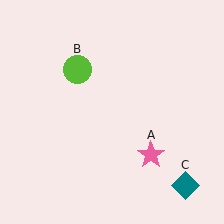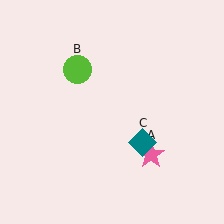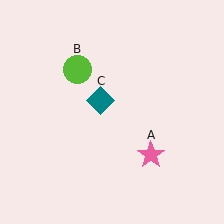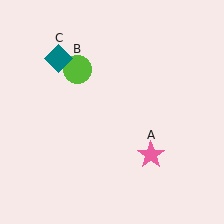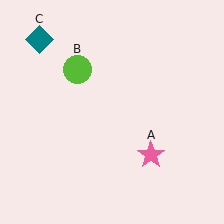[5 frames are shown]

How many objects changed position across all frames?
1 object changed position: teal diamond (object C).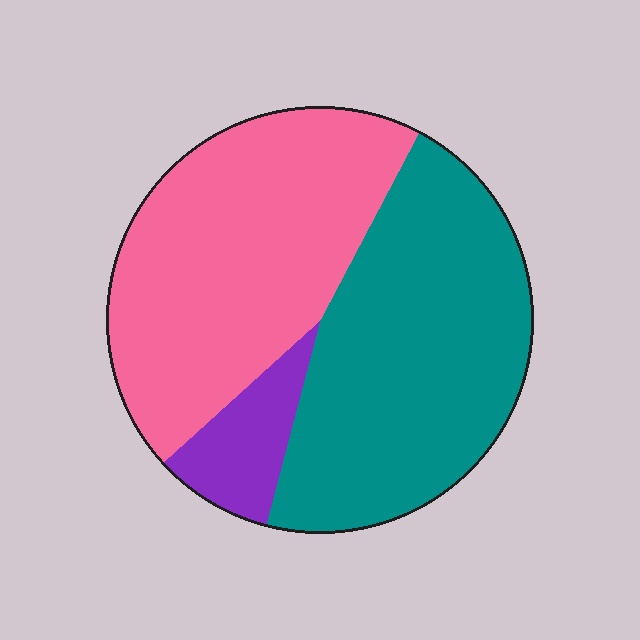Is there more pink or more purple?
Pink.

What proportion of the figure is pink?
Pink covers 45% of the figure.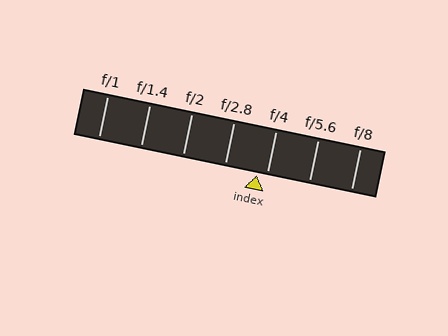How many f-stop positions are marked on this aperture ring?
There are 7 f-stop positions marked.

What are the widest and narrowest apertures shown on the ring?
The widest aperture shown is f/1 and the narrowest is f/8.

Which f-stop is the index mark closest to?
The index mark is closest to f/4.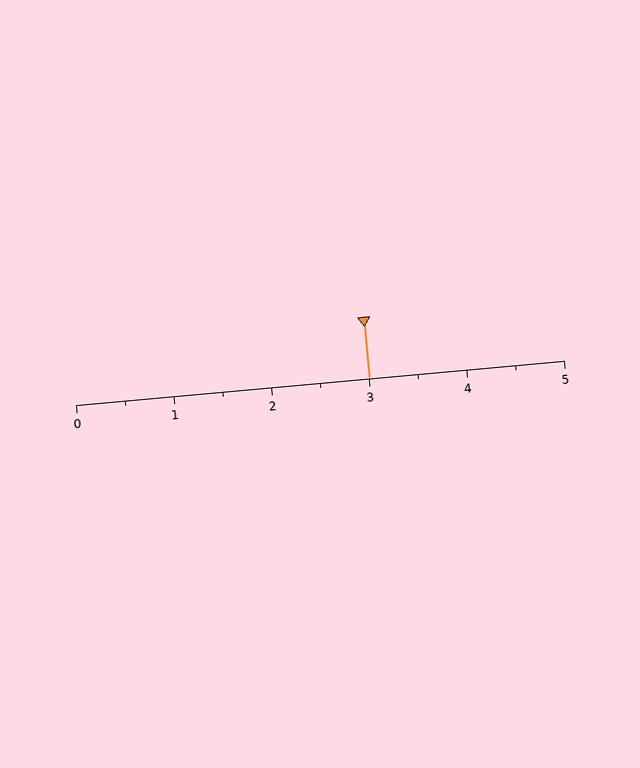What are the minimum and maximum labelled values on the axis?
The axis runs from 0 to 5.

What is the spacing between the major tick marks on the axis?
The major ticks are spaced 1 apart.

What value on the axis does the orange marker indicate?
The marker indicates approximately 3.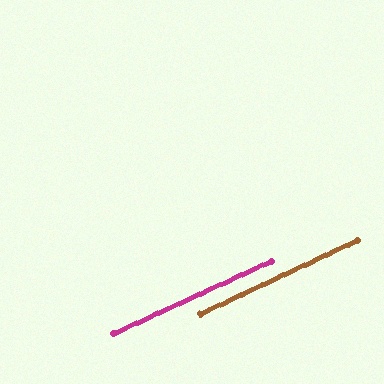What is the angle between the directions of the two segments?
Approximately 0 degrees.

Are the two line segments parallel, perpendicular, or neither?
Parallel — their directions differ by only 0.2°.